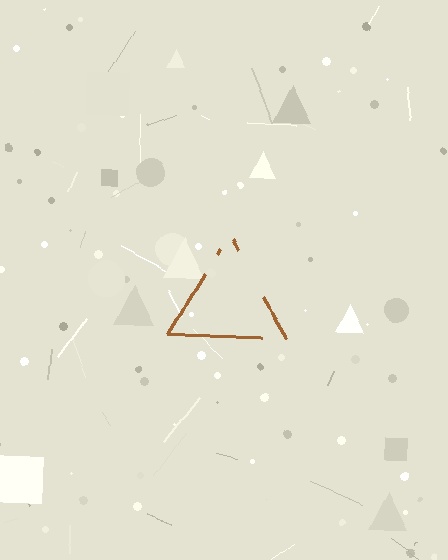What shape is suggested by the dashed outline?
The dashed outline suggests a triangle.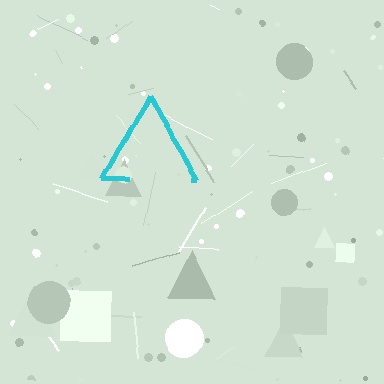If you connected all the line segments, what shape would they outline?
They would outline a triangle.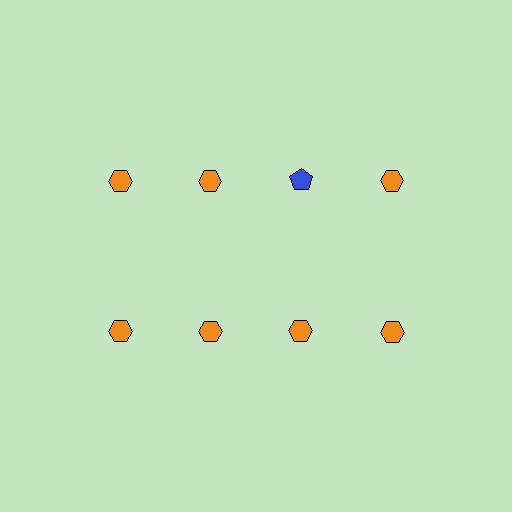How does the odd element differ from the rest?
It differs in both color (blue instead of orange) and shape (pentagon instead of hexagon).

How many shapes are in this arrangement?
There are 8 shapes arranged in a grid pattern.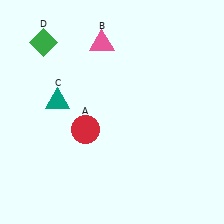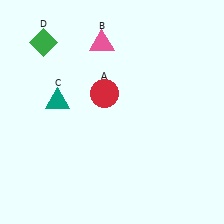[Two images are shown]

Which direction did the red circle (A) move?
The red circle (A) moved up.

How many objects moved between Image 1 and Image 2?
1 object moved between the two images.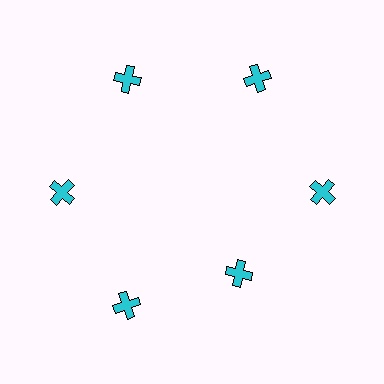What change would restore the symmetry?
The symmetry would be restored by moving it outward, back onto the ring so that all 6 crosses sit at equal angles and equal distance from the center.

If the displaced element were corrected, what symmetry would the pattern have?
It would have 6-fold rotational symmetry — the pattern would map onto itself every 60 degrees.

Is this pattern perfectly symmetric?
No. The 6 cyan crosses are arranged in a ring, but one element near the 5 o'clock position is pulled inward toward the center, breaking the 6-fold rotational symmetry.